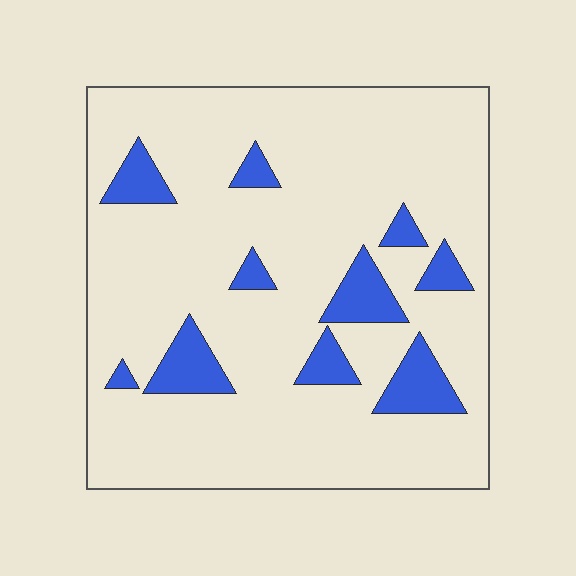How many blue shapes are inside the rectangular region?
10.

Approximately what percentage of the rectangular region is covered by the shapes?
Approximately 15%.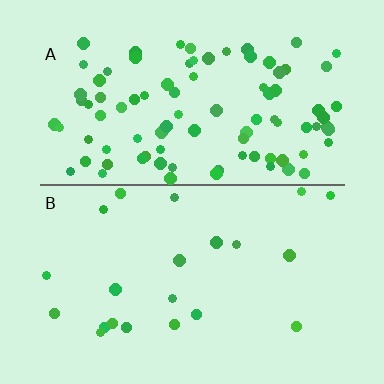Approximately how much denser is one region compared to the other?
Approximately 4.3× — region A over region B.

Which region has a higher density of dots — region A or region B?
A (the top).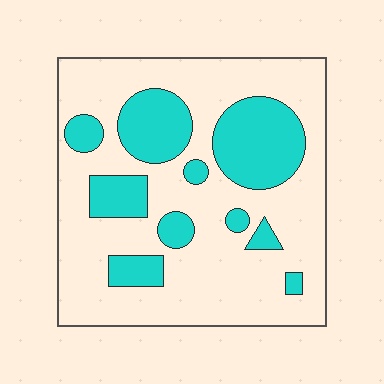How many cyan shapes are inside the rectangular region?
10.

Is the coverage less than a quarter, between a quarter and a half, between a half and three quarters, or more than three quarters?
Between a quarter and a half.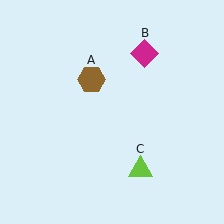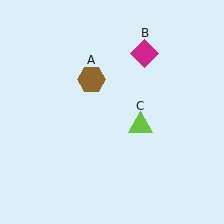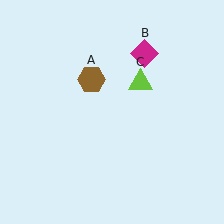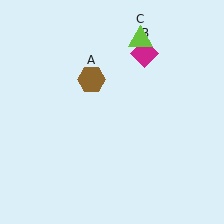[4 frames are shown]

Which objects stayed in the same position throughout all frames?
Brown hexagon (object A) and magenta diamond (object B) remained stationary.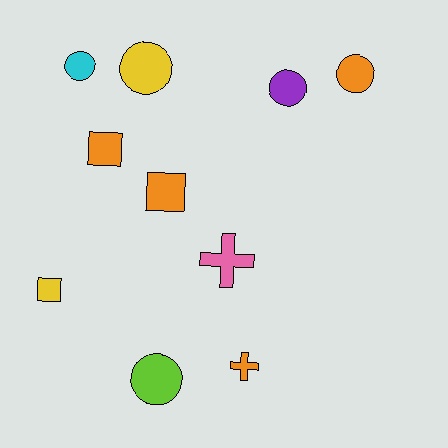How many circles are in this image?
There are 5 circles.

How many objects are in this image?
There are 10 objects.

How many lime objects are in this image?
There is 1 lime object.